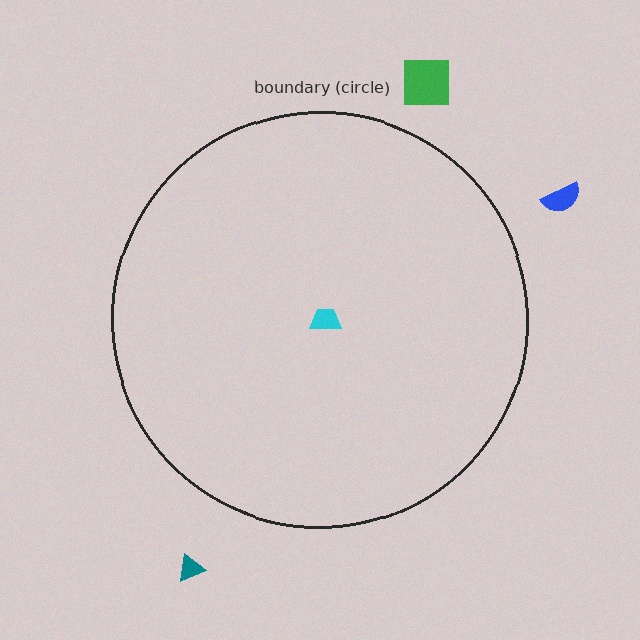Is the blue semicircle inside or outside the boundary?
Outside.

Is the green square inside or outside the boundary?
Outside.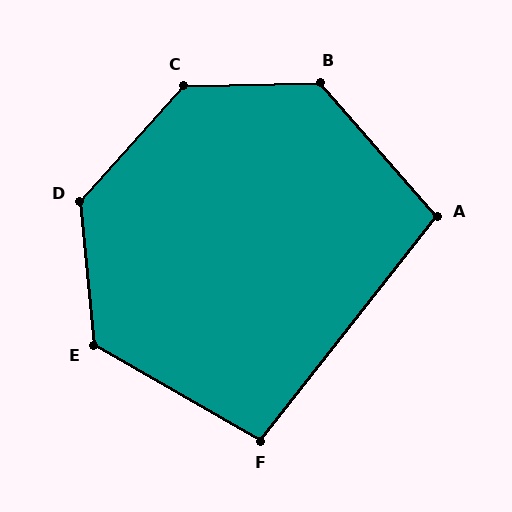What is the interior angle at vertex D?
Approximately 132 degrees (obtuse).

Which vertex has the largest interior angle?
C, at approximately 134 degrees.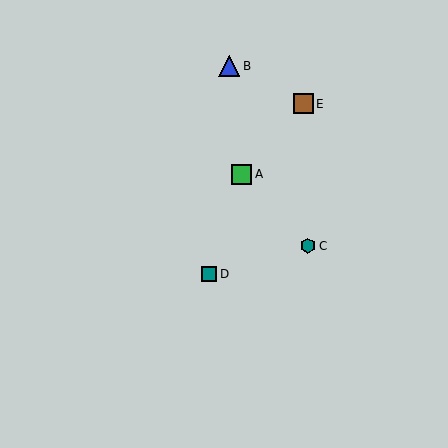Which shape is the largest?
The blue triangle (labeled B) is the largest.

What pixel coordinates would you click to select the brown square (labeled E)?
Click at (303, 104) to select the brown square E.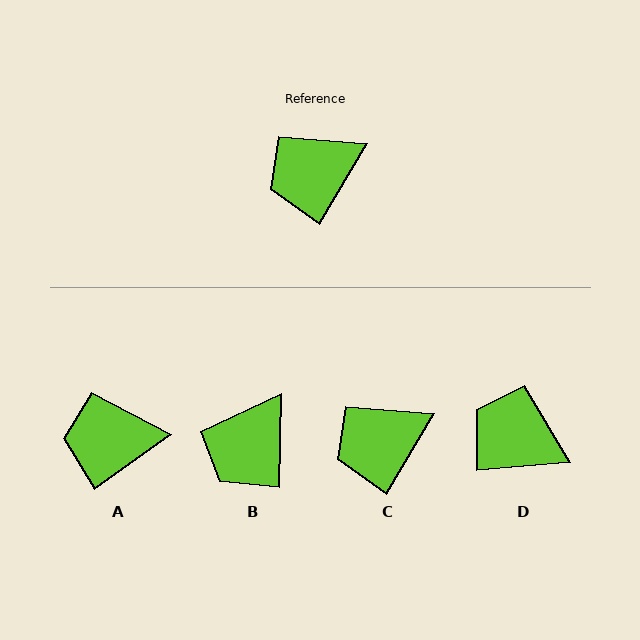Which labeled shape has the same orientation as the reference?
C.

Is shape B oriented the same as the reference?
No, it is off by about 29 degrees.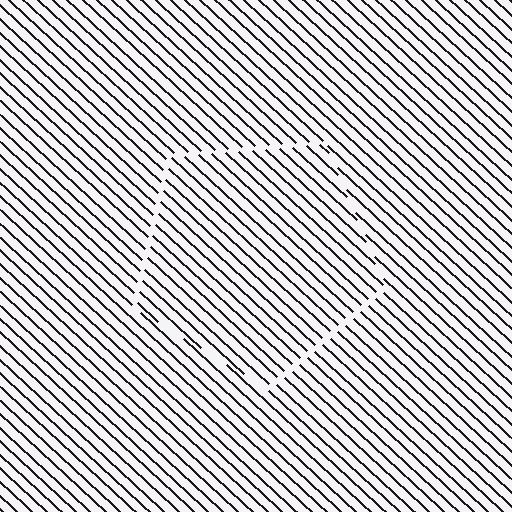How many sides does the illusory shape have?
5 sides — the line-ends trace a pentagon.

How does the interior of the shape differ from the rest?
The interior of the shape contains the same grating, shifted by half a period — the contour is defined by the phase discontinuity where line-ends from the inner and outer gratings abut.